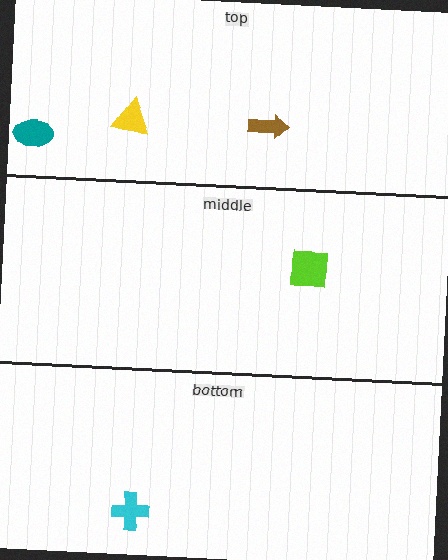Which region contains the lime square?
The middle region.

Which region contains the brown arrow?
The top region.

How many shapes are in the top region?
3.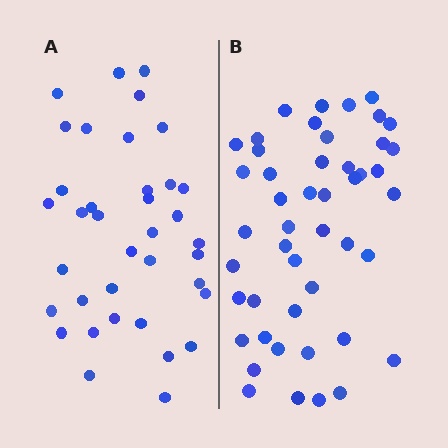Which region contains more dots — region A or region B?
Region B (the right region) has more dots.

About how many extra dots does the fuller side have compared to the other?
Region B has roughly 10 or so more dots than region A.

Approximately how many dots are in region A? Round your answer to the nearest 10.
About 40 dots. (The exact count is 37, which rounds to 40.)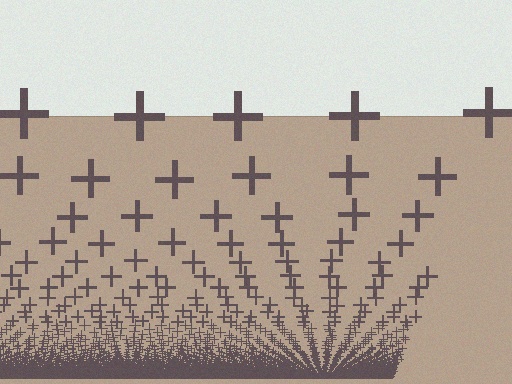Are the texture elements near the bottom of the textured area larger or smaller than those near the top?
Smaller. The gradient is inverted — elements near the bottom are smaller and denser.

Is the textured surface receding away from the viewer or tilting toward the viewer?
The surface appears to tilt toward the viewer. Texture elements get larger and sparser toward the top.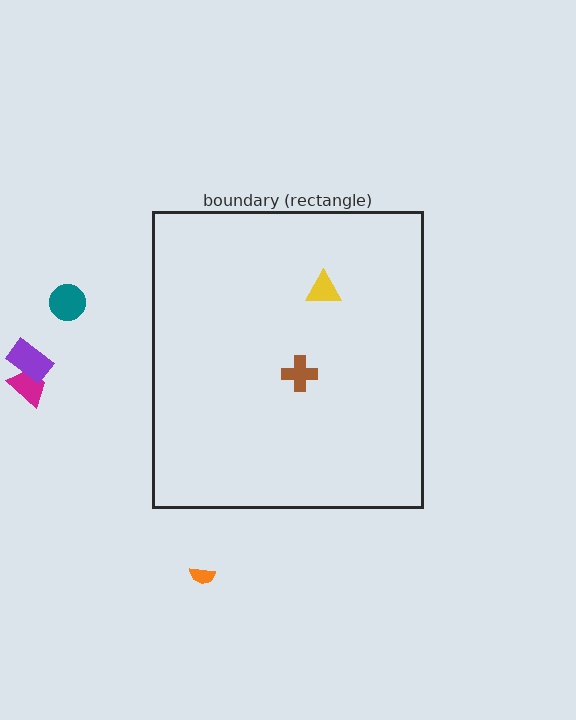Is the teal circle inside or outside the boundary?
Outside.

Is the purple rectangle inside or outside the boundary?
Outside.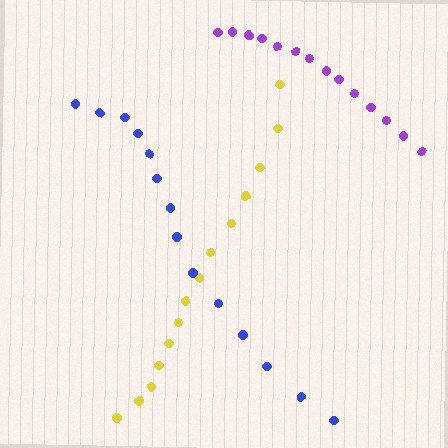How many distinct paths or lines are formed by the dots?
There are 3 distinct paths.